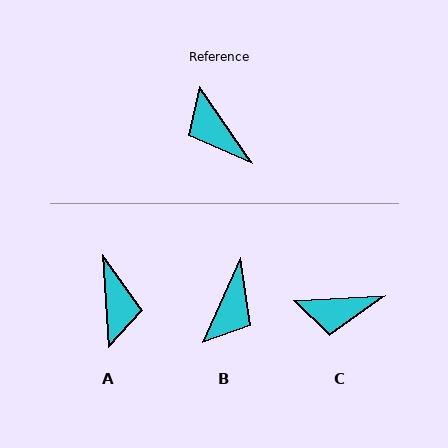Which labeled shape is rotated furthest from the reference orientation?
A, about 149 degrees away.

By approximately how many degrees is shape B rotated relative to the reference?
Approximately 122 degrees counter-clockwise.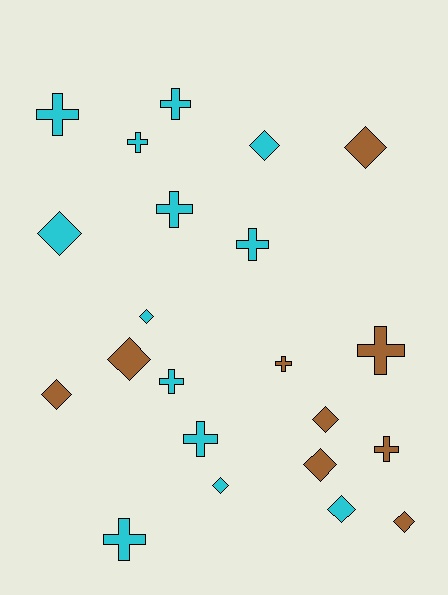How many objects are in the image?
There are 22 objects.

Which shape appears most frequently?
Cross, with 11 objects.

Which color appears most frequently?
Cyan, with 13 objects.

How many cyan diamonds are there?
There are 5 cyan diamonds.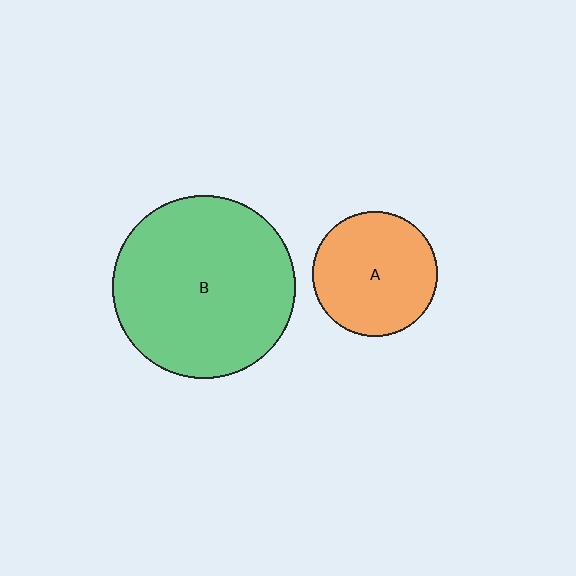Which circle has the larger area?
Circle B (green).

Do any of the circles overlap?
No, none of the circles overlap.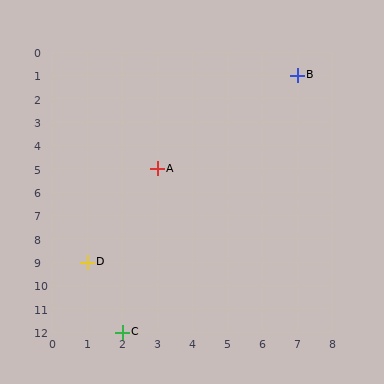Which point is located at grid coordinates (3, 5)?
Point A is at (3, 5).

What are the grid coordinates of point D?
Point D is at grid coordinates (1, 9).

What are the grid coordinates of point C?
Point C is at grid coordinates (2, 12).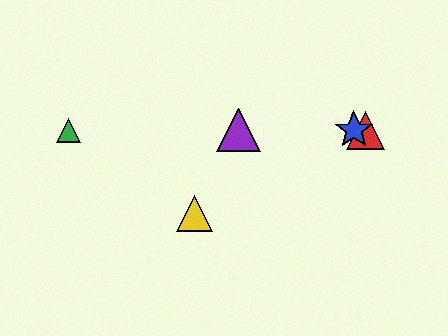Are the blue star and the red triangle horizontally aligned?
Yes, both are at y≈130.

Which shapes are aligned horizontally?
The red triangle, the blue star, the green triangle, the purple triangle are aligned horizontally.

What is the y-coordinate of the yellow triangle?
The yellow triangle is at y≈213.